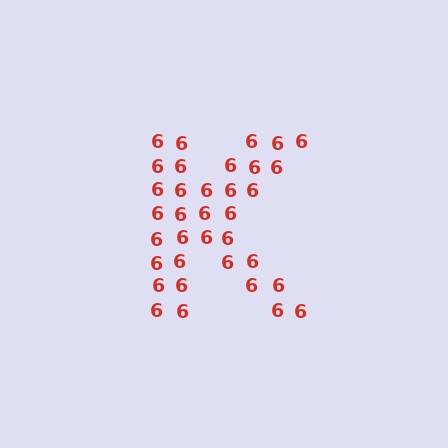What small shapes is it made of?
It is made of small digit 6's.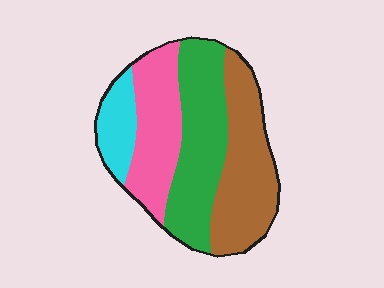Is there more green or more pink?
Green.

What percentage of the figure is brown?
Brown takes up about one third (1/3) of the figure.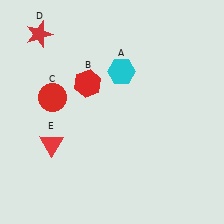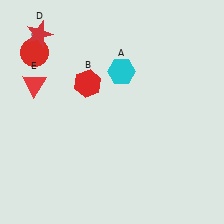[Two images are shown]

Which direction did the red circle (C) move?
The red circle (C) moved up.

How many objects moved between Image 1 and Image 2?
2 objects moved between the two images.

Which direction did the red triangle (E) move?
The red triangle (E) moved up.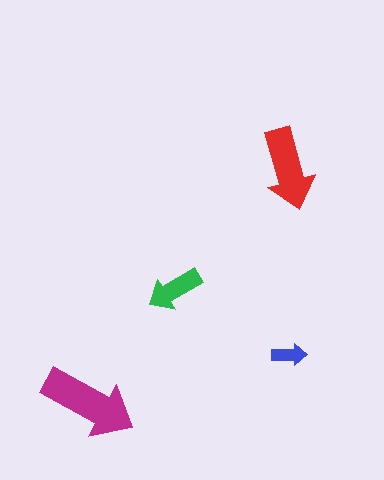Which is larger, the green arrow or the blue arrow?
The green one.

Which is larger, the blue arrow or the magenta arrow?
The magenta one.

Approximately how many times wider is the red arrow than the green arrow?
About 1.5 times wider.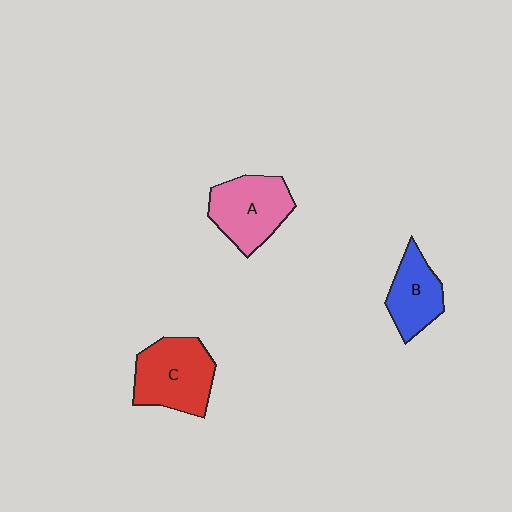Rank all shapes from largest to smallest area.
From largest to smallest: C (red), A (pink), B (blue).